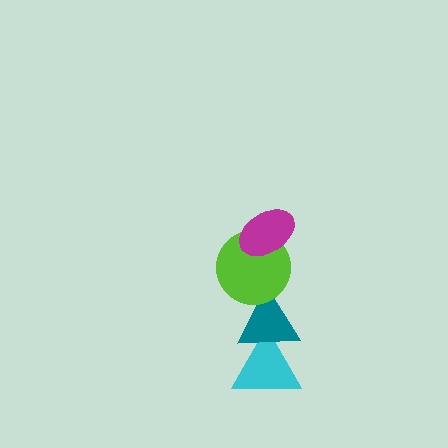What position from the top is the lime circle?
The lime circle is 2nd from the top.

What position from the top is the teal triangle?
The teal triangle is 3rd from the top.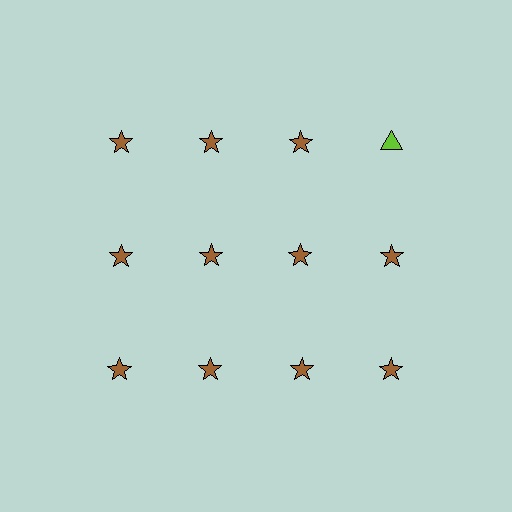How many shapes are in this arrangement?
There are 12 shapes arranged in a grid pattern.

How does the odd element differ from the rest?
It differs in both color (lime instead of brown) and shape (triangle instead of star).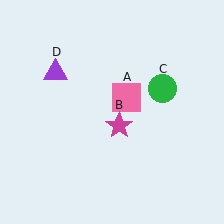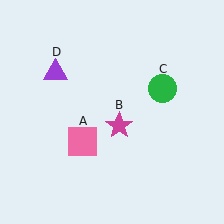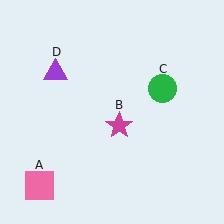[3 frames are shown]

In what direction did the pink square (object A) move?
The pink square (object A) moved down and to the left.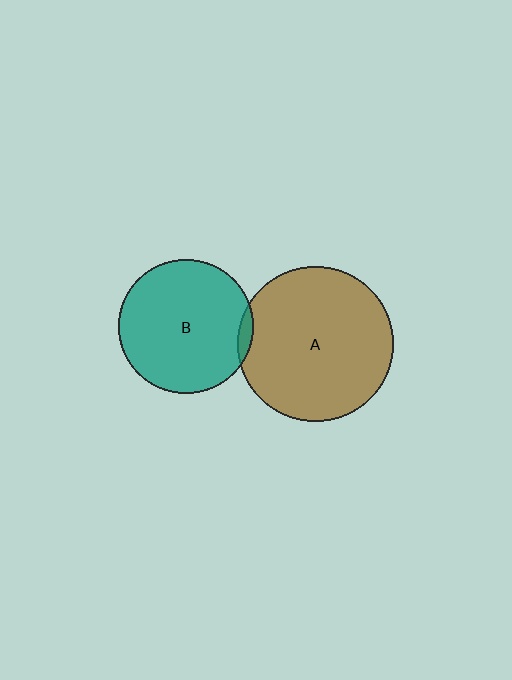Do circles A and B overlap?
Yes.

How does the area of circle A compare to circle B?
Approximately 1.3 times.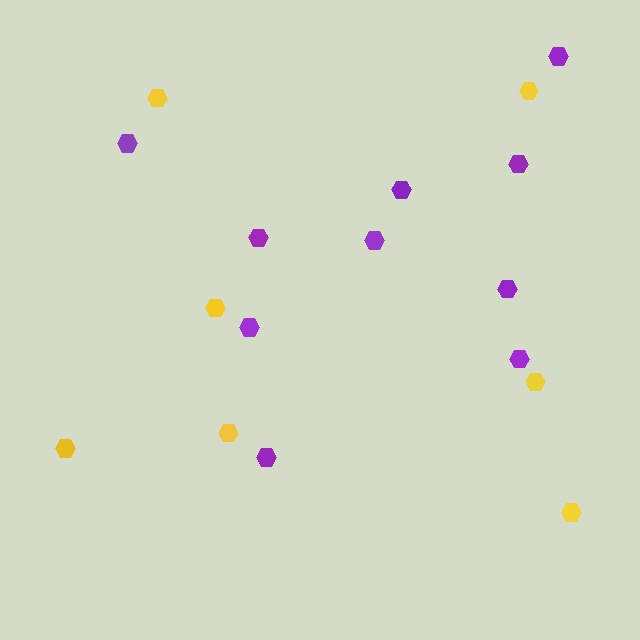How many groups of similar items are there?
There are 2 groups: one group of purple hexagons (10) and one group of yellow hexagons (7).